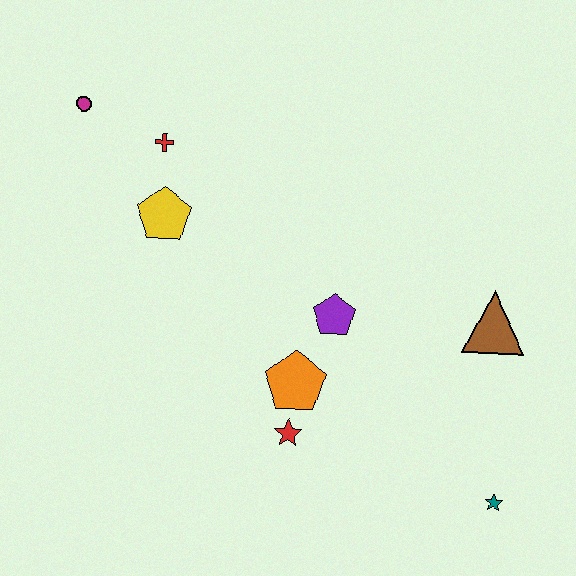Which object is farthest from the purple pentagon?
The magenta circle is farthest from the purple pentagon.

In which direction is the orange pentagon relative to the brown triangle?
The orange pentagon is to the left of the brown triangle.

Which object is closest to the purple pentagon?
The orange pentagon is closest to the purple pentagon.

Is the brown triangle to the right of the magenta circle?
Yes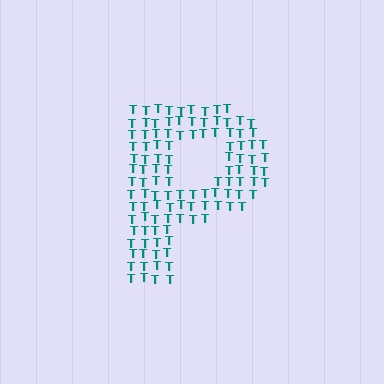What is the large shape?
The large shape is the letter P.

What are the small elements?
The small elements are letter T's.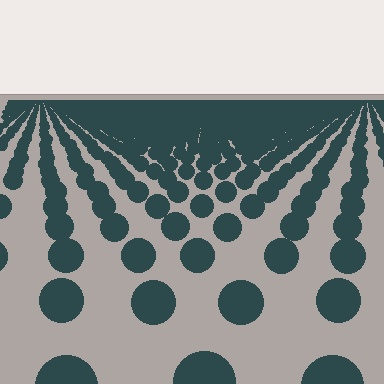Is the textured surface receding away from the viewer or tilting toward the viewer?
The surface is receding away from the viewer. Texture elements get smaller and denser toward the top.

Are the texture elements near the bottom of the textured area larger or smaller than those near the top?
Larger. Near the bottom, elements are closer to the viewer and appear at a bigger on-screen size.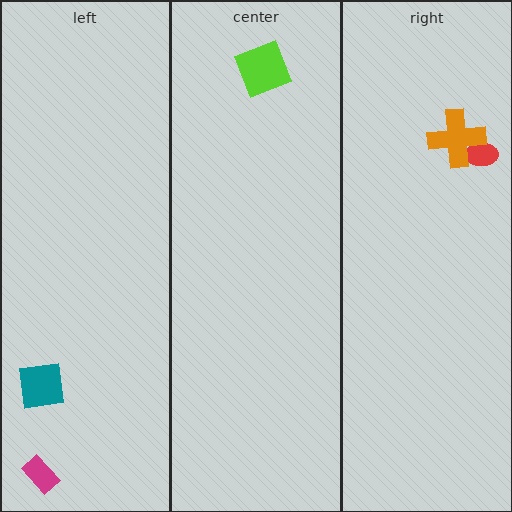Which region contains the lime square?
The center region.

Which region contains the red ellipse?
The right region.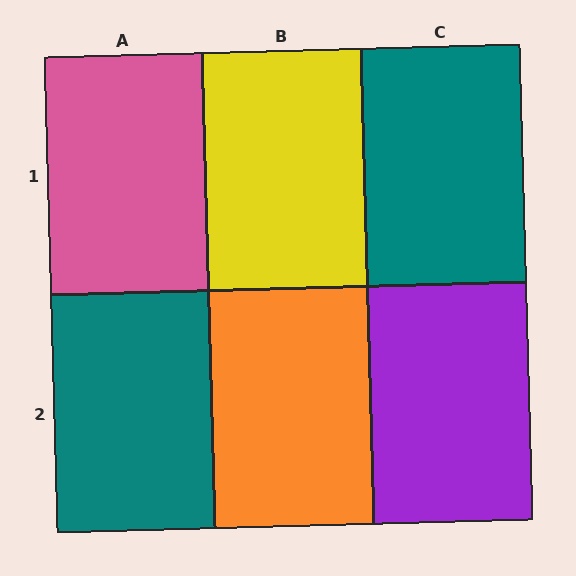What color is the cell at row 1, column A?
Pink.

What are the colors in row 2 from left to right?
Teal, orange, purple.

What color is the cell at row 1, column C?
Teal.